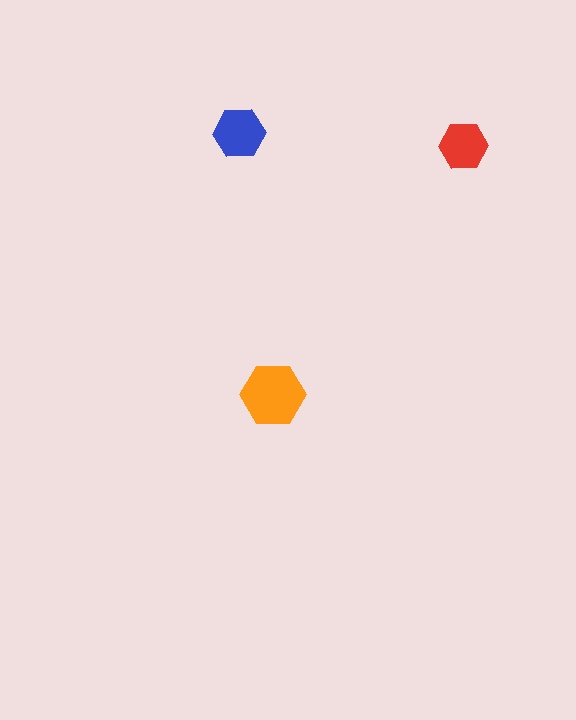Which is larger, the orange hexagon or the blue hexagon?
The orange one.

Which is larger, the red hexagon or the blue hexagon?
The blue one.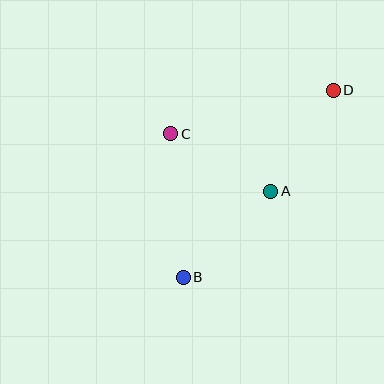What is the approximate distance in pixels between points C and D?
The distance between C and D is approximately 168 pixels.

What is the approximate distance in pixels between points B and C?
The distance between B and C is approximately 144 pixels.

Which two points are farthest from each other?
Points B and D are farthest from each other.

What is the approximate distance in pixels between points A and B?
The distance between A and B is approximately 122 pixels.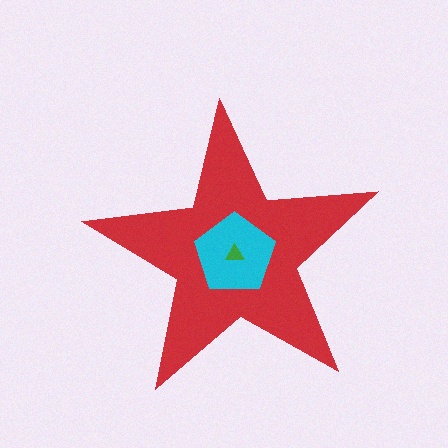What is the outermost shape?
The red star.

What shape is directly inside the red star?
The cyan pentagon.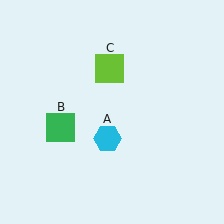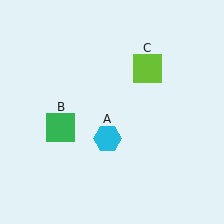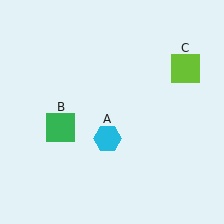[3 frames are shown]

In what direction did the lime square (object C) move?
The lime square (object C) moved right.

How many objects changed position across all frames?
1 object changed position: lime square (object C).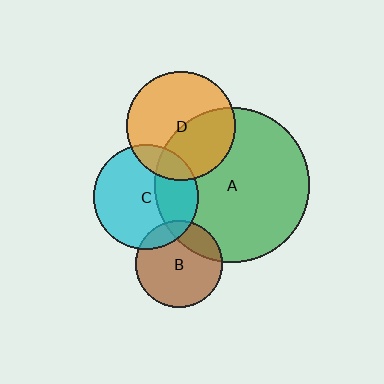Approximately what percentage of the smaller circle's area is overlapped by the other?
Approximately 30%.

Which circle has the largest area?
Circle A (green).